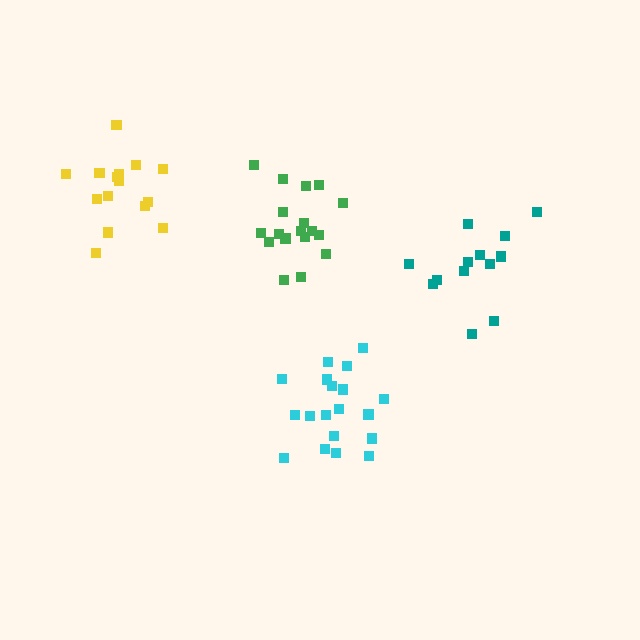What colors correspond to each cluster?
The clusters are colored: green, yellow, cyan, teal.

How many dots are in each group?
Group 1: 18 dots, Group 2: 15 dots, Group 3: 19 dots, Group 4: 13 dots (65 total).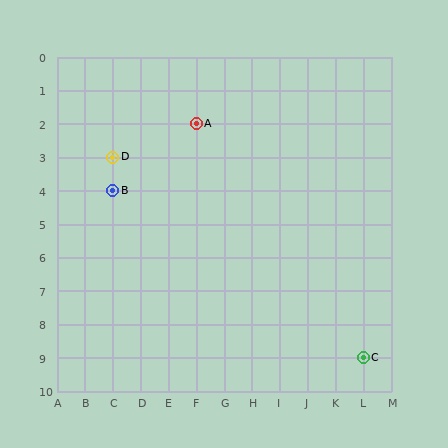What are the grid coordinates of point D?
Point D is at grid coordinates (C, 3).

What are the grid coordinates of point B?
Point B is at grid coordinates (C, 4).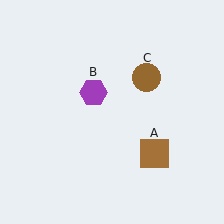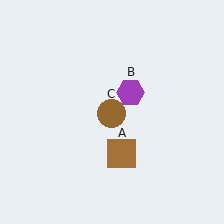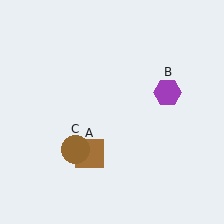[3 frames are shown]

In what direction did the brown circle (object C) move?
The brown circle (object C) moved down and to the left.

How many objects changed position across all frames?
3 objects changed position: brown square (object A), purple hexagon (object B), brown circle (object C).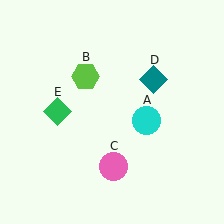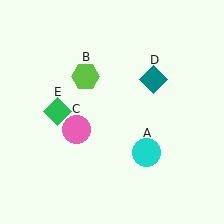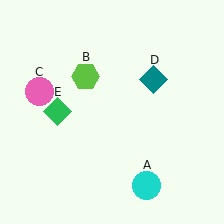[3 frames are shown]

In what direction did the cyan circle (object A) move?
The cyan circle (object A) moved down.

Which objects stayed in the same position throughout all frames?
Lime hexagon (object B) and teal diamond (object D) and green diamond (object E) remained stationary.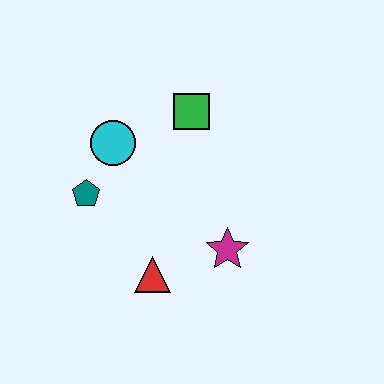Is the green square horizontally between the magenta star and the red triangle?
Yes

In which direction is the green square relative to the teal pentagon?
The green square is to the right of the teal pentagon.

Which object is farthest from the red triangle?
The green square is farthest from the red triangle.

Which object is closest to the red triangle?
The magenta star is closest to the red triangle.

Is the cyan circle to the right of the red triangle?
No